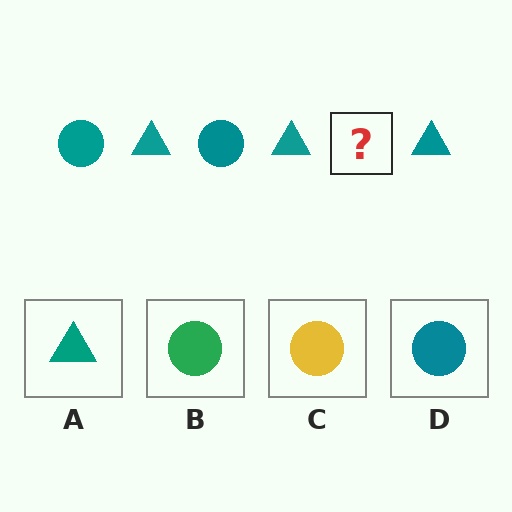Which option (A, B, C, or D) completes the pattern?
D.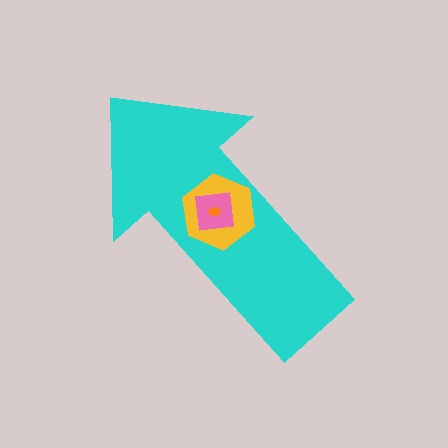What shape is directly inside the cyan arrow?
The yellow hexagon.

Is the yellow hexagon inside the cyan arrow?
Yes.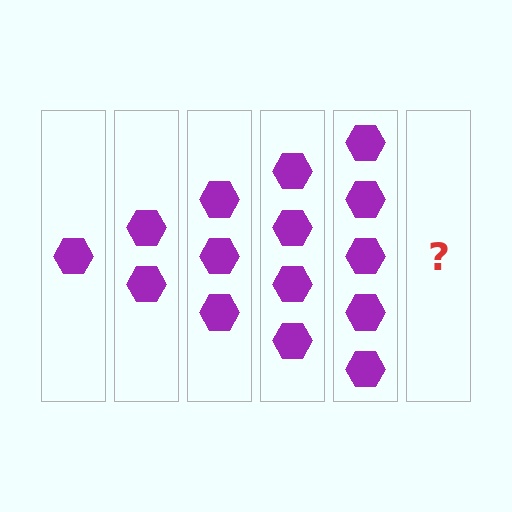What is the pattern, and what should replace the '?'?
The pattern is that each step adds one more hexagon. The '?' should be 6 hexagons.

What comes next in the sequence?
The next element should be 6 hexagons.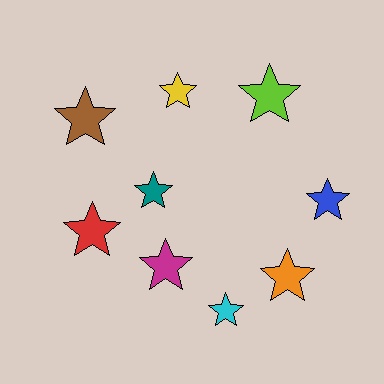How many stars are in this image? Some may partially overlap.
There are 9 stars.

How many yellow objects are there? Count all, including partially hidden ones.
There is 1 yellow object.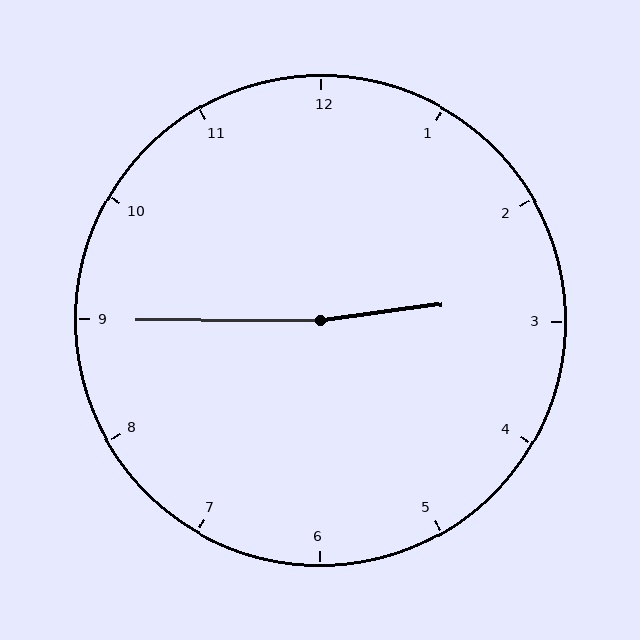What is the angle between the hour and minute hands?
Approximately 172 degrees.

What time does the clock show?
2:45.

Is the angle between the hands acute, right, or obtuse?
It is obtuse.